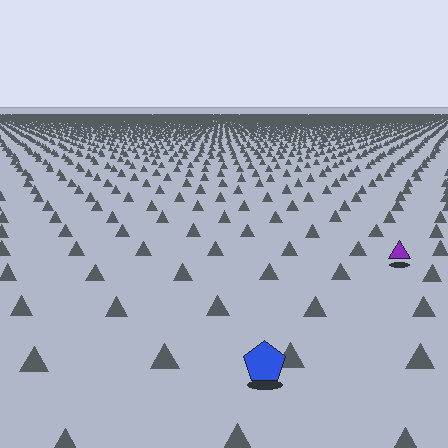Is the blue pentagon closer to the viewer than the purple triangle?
Yes. The blue pentagon is closer — you can tell from the texture gradient: the ground texture is coarser near it.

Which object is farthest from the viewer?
The purple triangle is farthest from the viewer. It appears smaller and the ground texture around it is denser.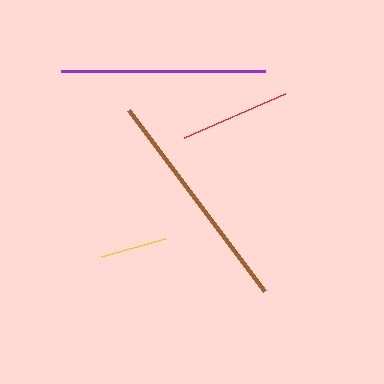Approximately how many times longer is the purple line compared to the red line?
The purple line is approximately 1.8 times the length of the red line.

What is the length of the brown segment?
The brown segment is approximately 226 pixels long.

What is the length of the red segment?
The red segment is approximately 110 pixels long.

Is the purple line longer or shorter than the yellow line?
The purple line is longer than the yellow line.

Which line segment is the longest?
The brown line is the longest at approximately 226 pixels.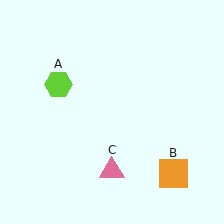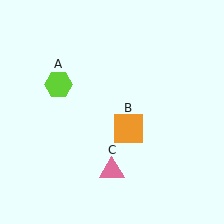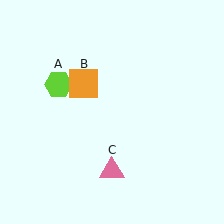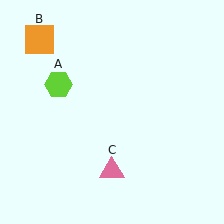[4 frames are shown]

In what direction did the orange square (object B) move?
The orange square (object B) moved up and to the left.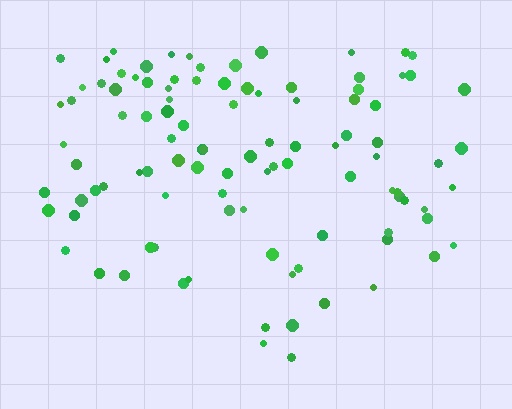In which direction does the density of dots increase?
From bottom to top, with the top side densest.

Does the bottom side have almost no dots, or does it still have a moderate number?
Still a moderate number, just noticeably fewer than the top.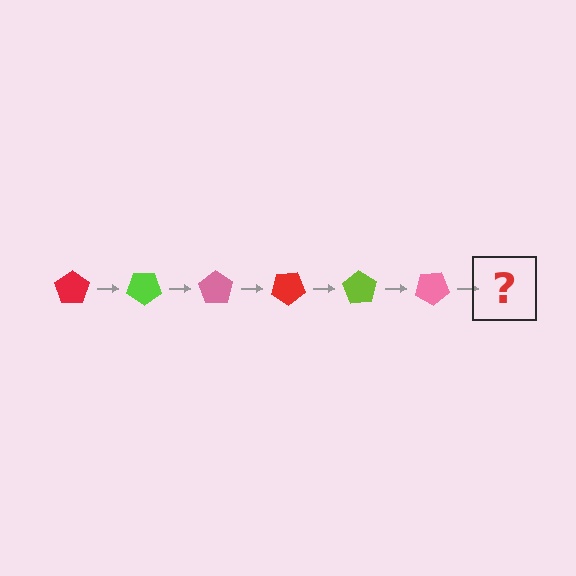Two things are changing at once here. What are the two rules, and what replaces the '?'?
The two rules are that it rotates 35 degrees each step and the color cycles through red, lime, and pink. The '?' should be a red pentagon, rotated 210 degrees from the start.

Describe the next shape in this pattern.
It should be a red pentagon, rotated 210 degrees from the start.